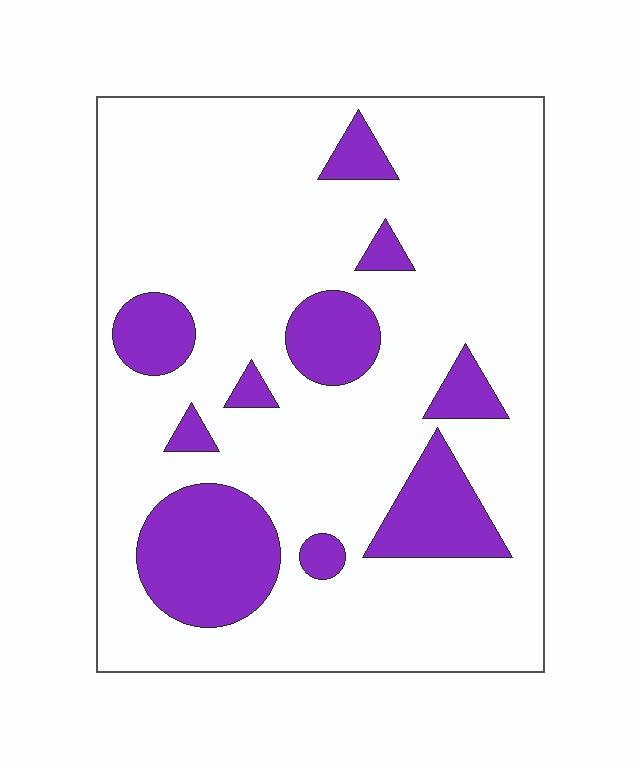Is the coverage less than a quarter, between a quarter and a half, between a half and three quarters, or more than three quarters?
Less than a quarter.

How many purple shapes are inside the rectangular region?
10.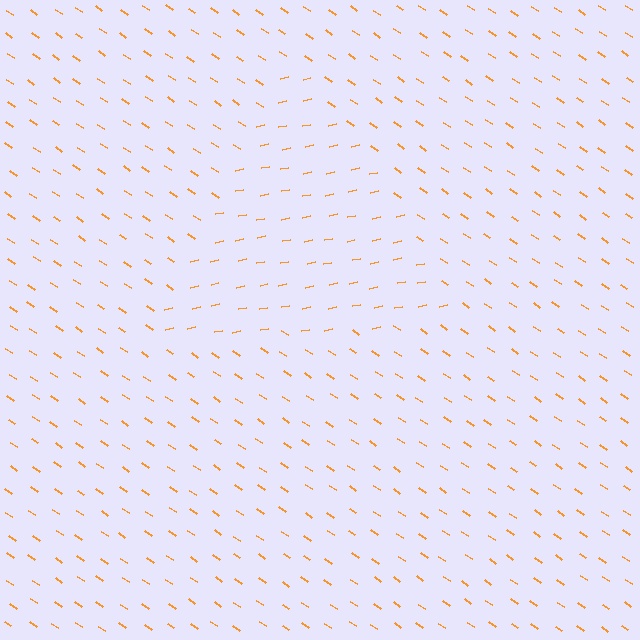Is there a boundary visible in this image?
Yes, there is a texture boundary formed by a change in line orientation.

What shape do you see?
I see a triangle.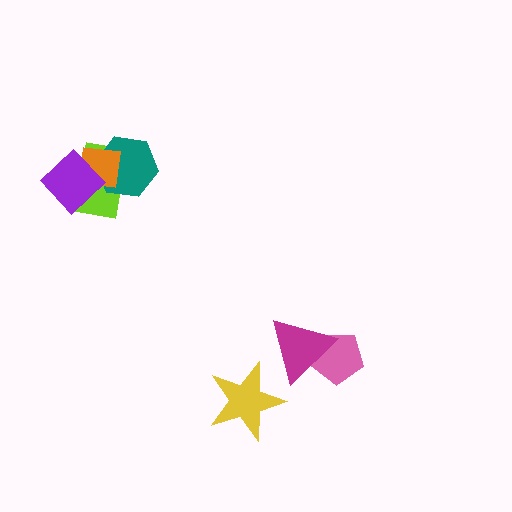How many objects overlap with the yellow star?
0 objects overlap with the yellow star.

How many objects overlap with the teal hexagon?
3 objects overlap with the teal hexagon.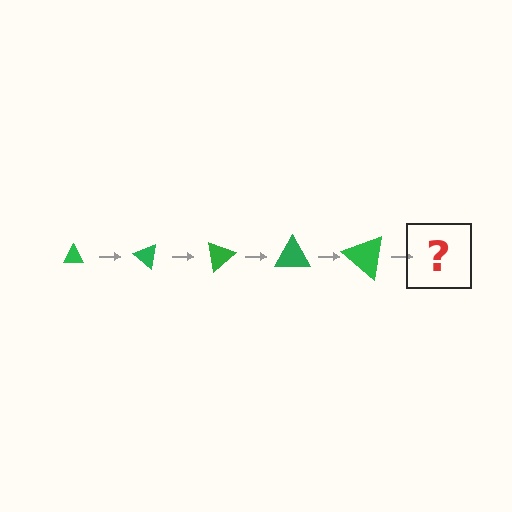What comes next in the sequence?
The next element should be a triangle, larger than the previous one and rotated 200 degrees from the start.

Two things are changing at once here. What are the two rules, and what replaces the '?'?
The two rules are that the triangle grows larger each step and it rotates 40 degrees each step. The '?' should be a triangle, larger than the previous one and rotated 200 degrees from the start.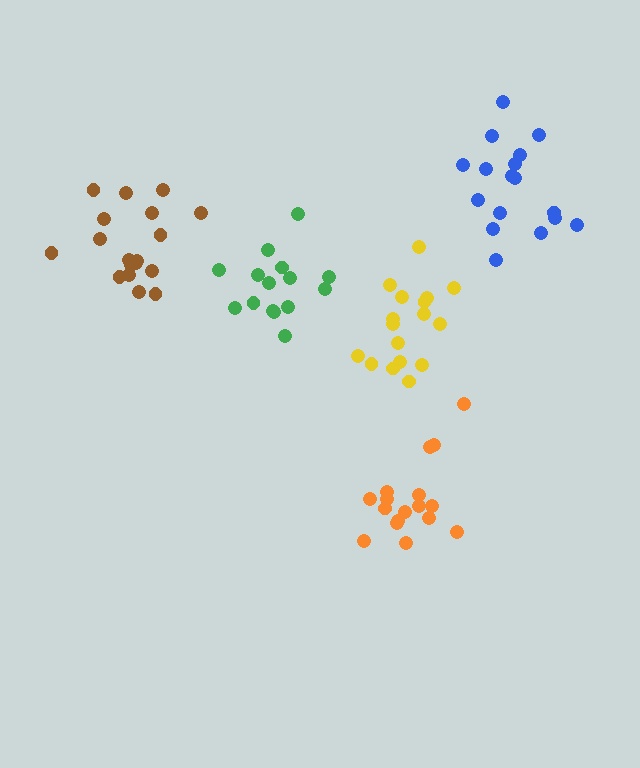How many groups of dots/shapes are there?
There are 5 groups.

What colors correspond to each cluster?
The clusters are colored: yellow, green, orange, brown, blue.